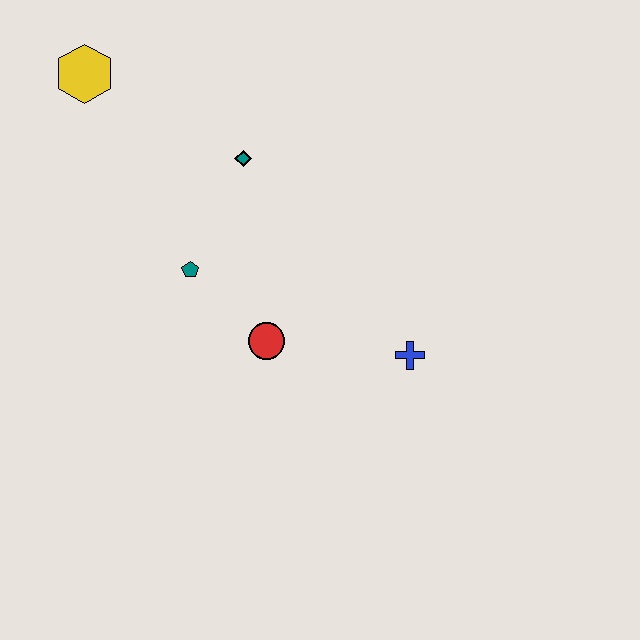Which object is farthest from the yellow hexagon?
The blue cross is farthest from the yellow hexagon.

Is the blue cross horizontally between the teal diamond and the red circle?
No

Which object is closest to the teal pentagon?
The red circle is closest to the teal pentagon.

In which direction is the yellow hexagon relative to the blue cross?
The yellow hexagon is to the left of the blue cross.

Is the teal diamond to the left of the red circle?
Yes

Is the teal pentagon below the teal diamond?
Yes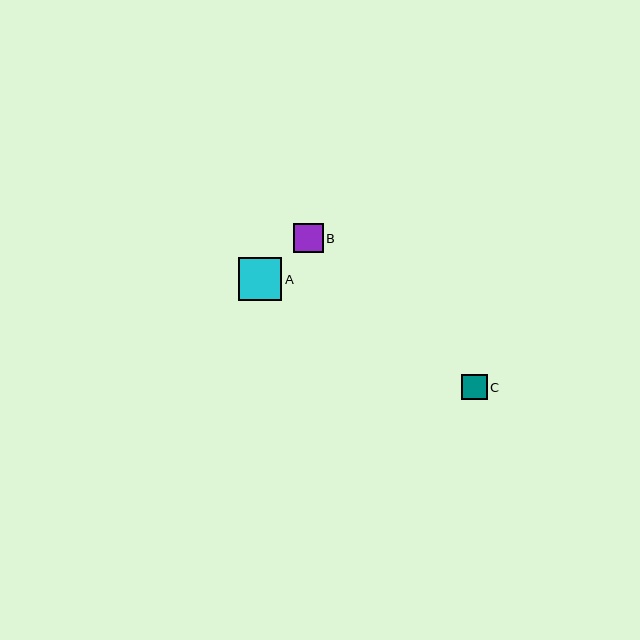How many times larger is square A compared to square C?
Square A is approximately 1.7 times the size of square C.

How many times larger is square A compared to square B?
Square A is approximately 1.5 times the size of square B.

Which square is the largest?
Square A is the largest with a size of approximately 43 pixels.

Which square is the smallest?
Square C is the smallest with a size of approximately 25 pixels.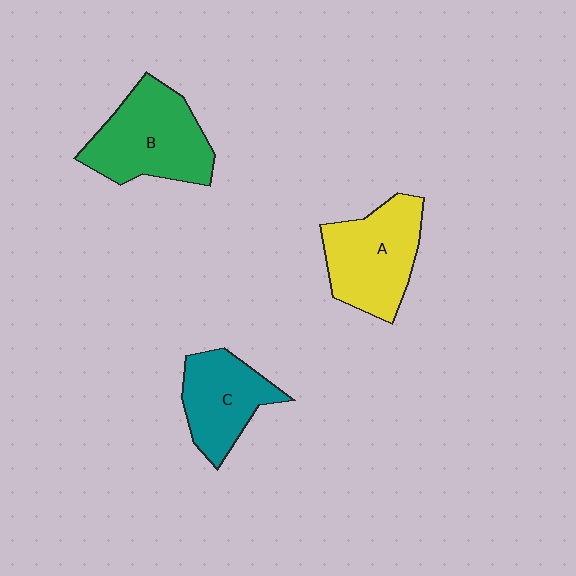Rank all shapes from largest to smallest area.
From largest to smallest: B (green), A (yellow), C (teal).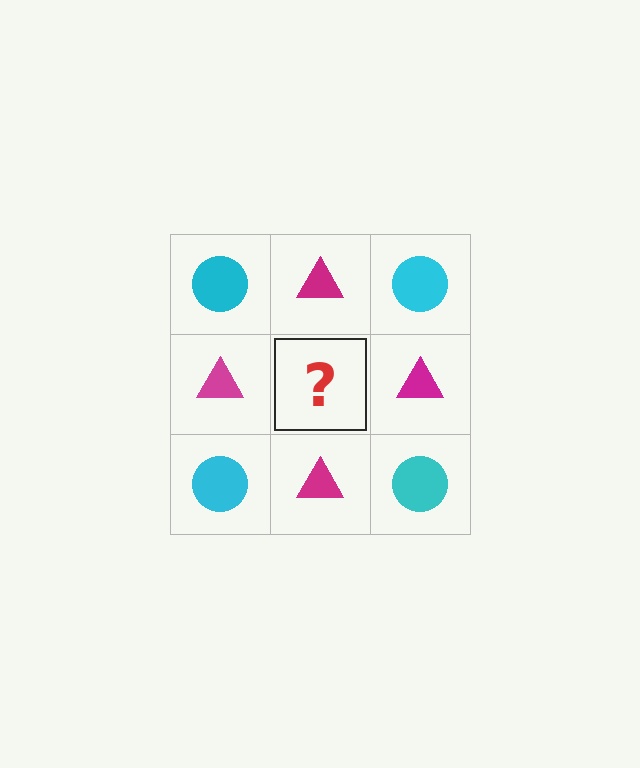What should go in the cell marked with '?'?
The missing cell should contain a cyan circle.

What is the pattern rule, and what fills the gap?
The rule is that it alternates cyan circle and magenta triangle in a checkerboard pattern. The gap should be filled with a cyan circle.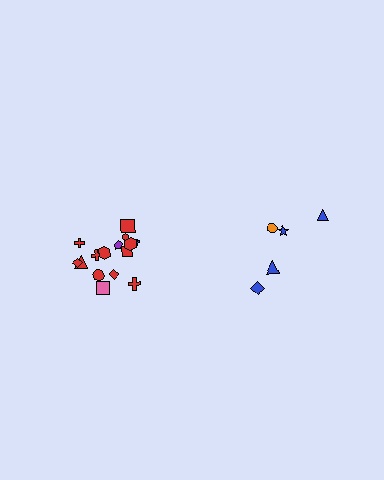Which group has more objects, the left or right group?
The left group.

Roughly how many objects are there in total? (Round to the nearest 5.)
Roughly 20 objects in total.